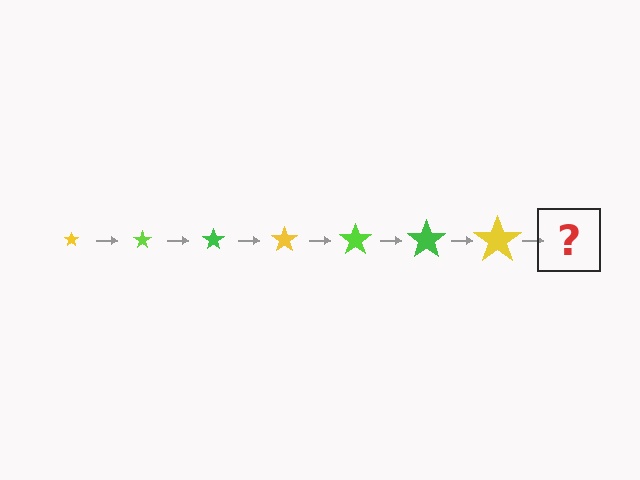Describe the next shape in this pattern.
It should be a lime star, larger than the previous one.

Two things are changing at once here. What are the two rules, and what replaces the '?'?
The two rules are that the star grows larger each step and the color cycles through yellow, lime, and green. The '?' should be a lime star, larger than the previous one.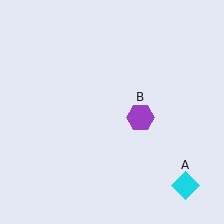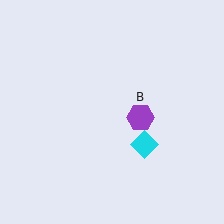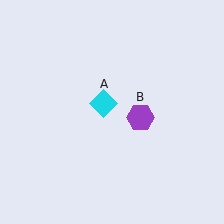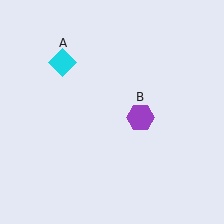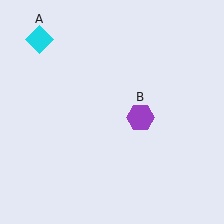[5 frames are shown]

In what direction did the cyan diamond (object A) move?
The cyan diamond (object A) moved up and to the left.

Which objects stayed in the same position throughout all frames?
Purple hexagon (object B) remained stationary.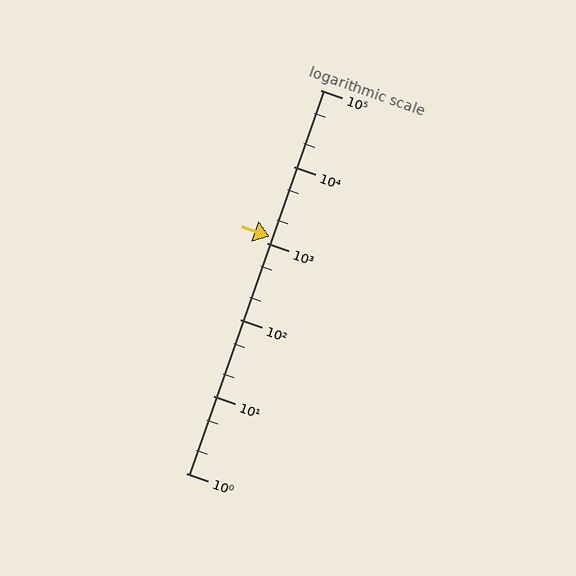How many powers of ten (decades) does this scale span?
The scale spans 5 decades, from 1 to 100000.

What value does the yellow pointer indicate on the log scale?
The pointer indicates approximately 1200.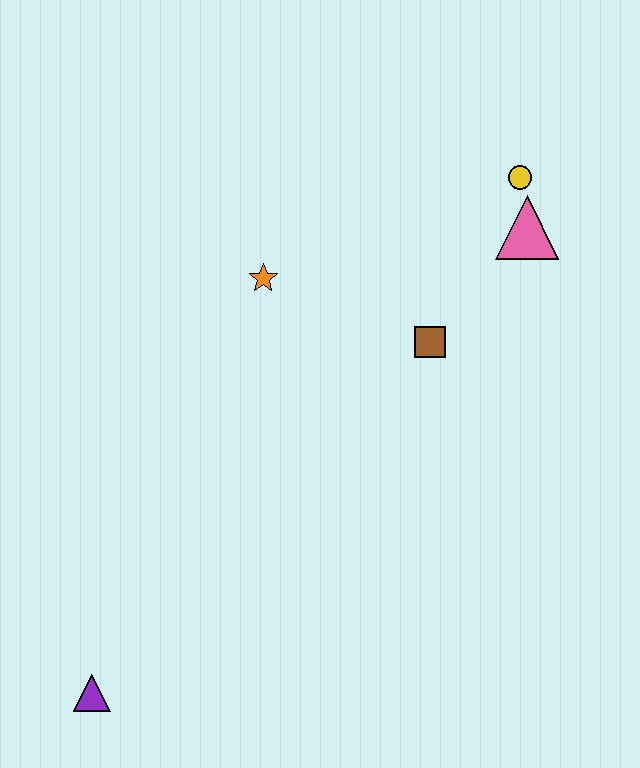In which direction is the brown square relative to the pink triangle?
The brown square is below the pink triangle.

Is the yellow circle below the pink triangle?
No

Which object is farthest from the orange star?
The purple triangle is farthest from the orange star.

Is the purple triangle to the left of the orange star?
Yes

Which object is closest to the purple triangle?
The orange star is closest to the purple triangle.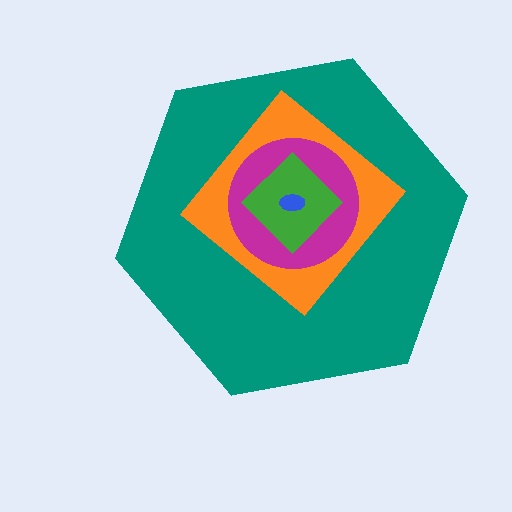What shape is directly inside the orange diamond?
The magenta circle.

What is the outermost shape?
The teal hexagon.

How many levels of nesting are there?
5.